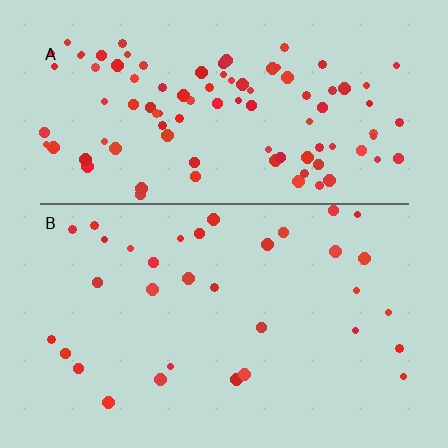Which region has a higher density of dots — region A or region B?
A (the top).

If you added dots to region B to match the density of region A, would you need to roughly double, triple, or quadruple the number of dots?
Approximately triple.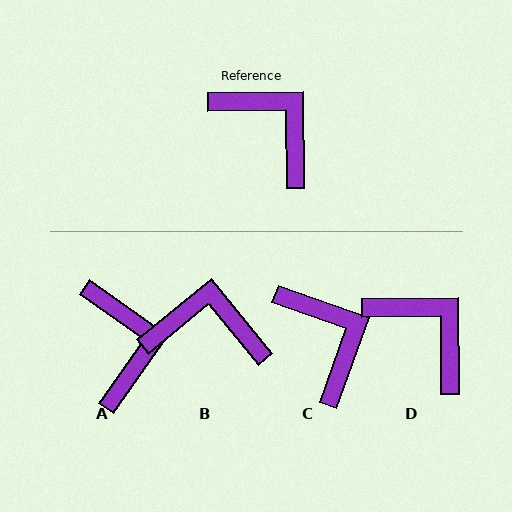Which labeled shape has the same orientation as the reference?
D.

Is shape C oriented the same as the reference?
No, it is off by about 20 degrees.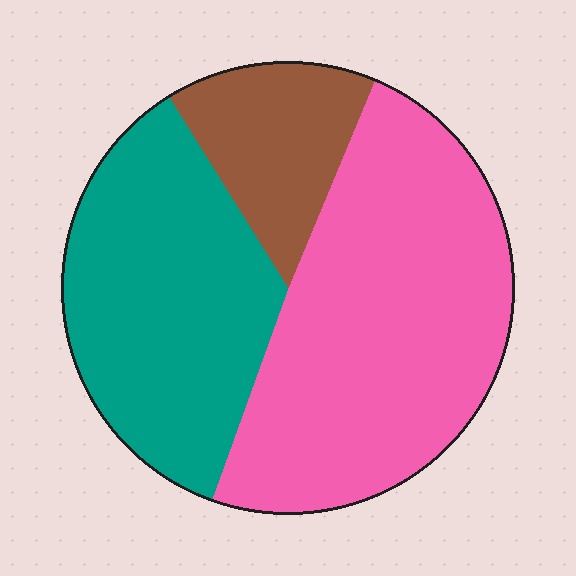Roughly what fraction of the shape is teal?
Teal covers about 35% of the shape.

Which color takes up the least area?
Brown, at roughly 15%.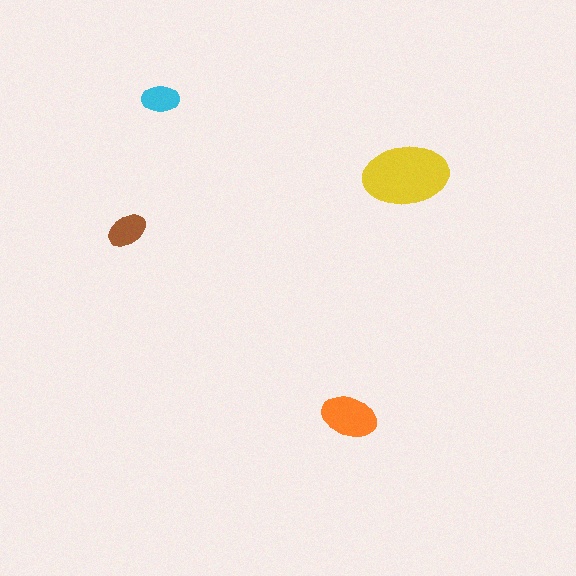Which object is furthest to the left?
The brown ellipse is leftmost.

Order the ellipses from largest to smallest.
the yellow one, the orange one, the brown one, the cyan one.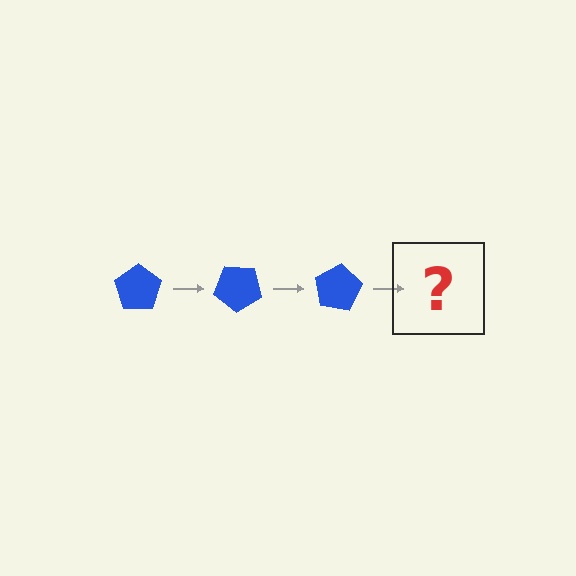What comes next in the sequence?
The next element should be a blue pentagon rotated 120 degrees.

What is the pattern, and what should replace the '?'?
The pattern is that the pentagon rotates 40 degrees each step. The '?' should be a blue pentagon rotated 120 degrees.